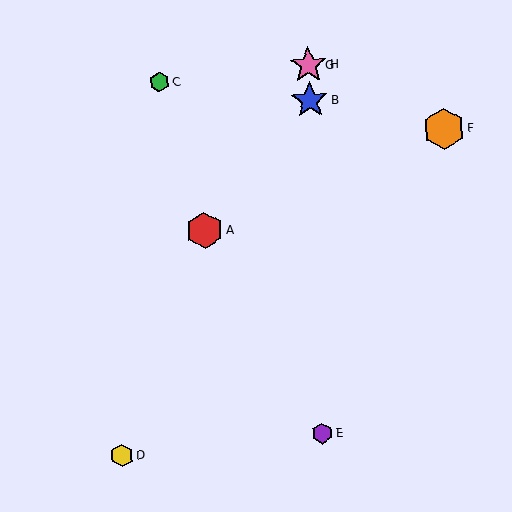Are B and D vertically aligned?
No, B is at x≈309 and D is at x≈122.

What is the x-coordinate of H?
Object H is at x≈308.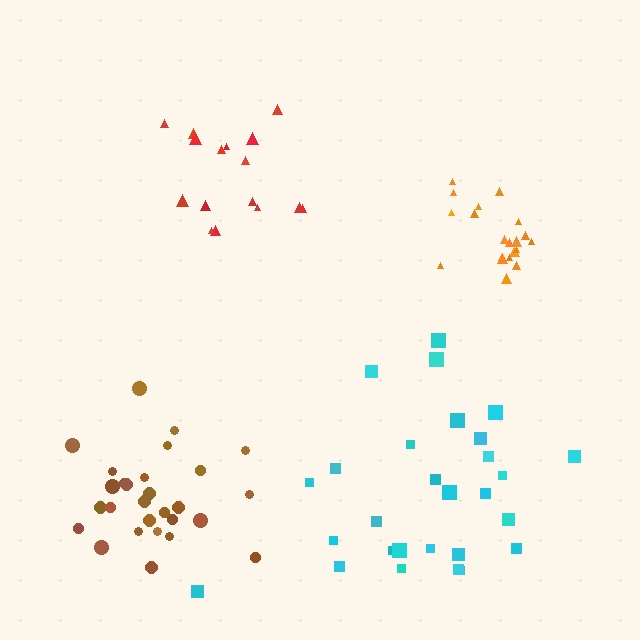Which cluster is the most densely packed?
Orange.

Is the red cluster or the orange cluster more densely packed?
Orange.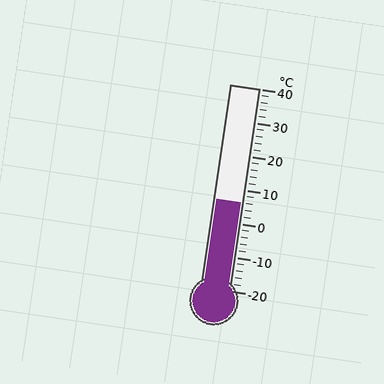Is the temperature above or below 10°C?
The temperature is below 10°C.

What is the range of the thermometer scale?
The thermometer scale ranges from -20°C to 40°C.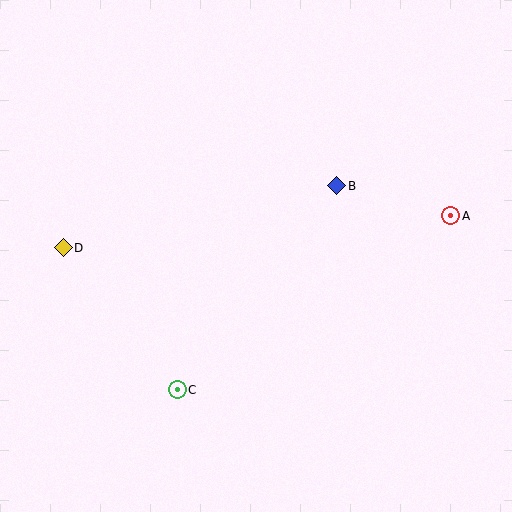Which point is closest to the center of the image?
Point B at (337, 186) is closest to the center.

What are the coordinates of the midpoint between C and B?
The midpoint between C and B is at (257, 288).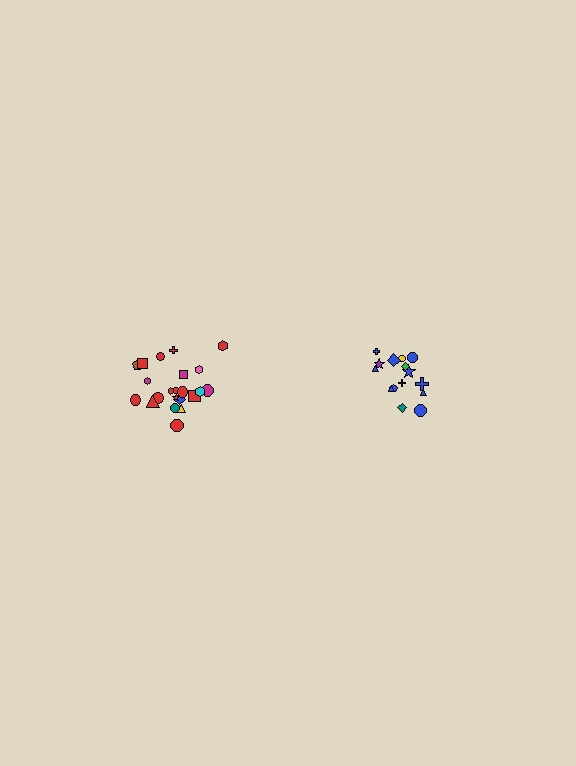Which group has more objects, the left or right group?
The left group.